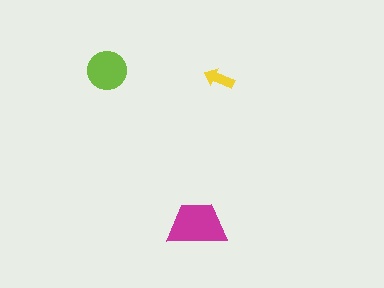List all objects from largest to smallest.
The magenta trapezoid, the lime circle, the yellow arrow.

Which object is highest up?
The lime circle is topmost.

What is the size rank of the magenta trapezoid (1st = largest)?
1st.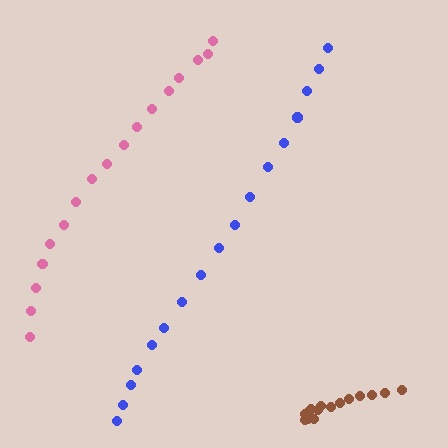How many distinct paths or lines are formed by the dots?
There are 3 distinct paths.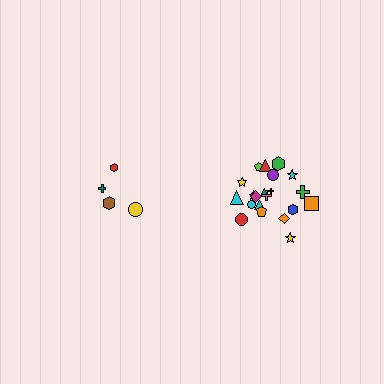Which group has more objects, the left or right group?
The right group.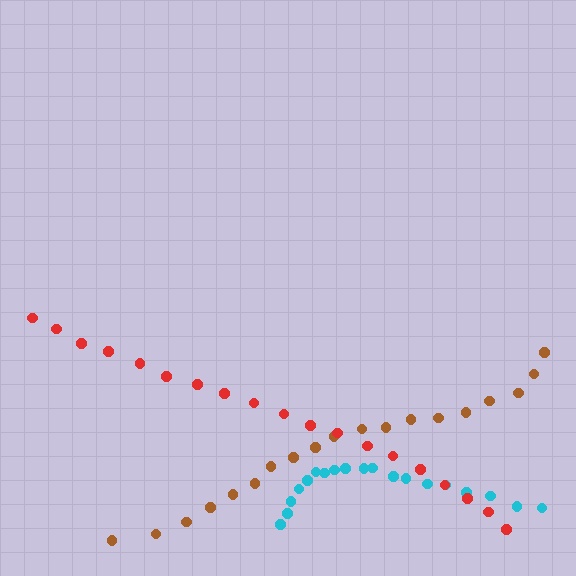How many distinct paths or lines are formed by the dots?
There are 3 distinct paths.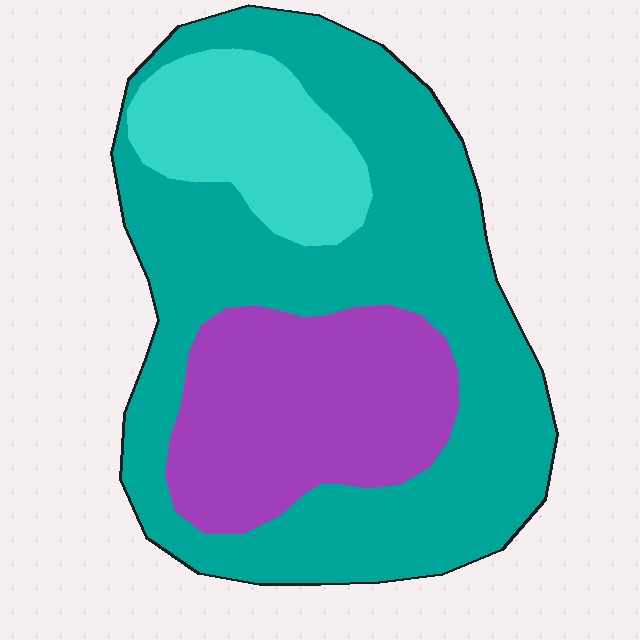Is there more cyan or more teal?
Teal.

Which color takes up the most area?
Teal, at roughly 60%.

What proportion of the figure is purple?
Purple covers 26% of the figure.